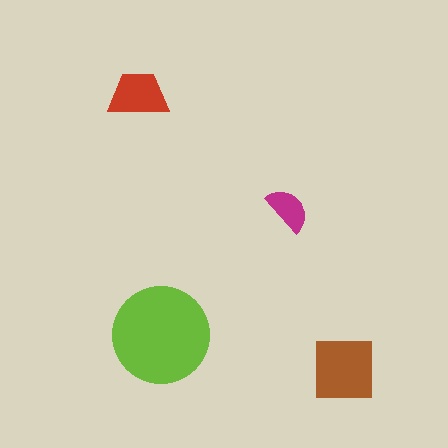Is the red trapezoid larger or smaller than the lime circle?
Smaller.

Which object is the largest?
The lime circle.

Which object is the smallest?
The magenta semicircle.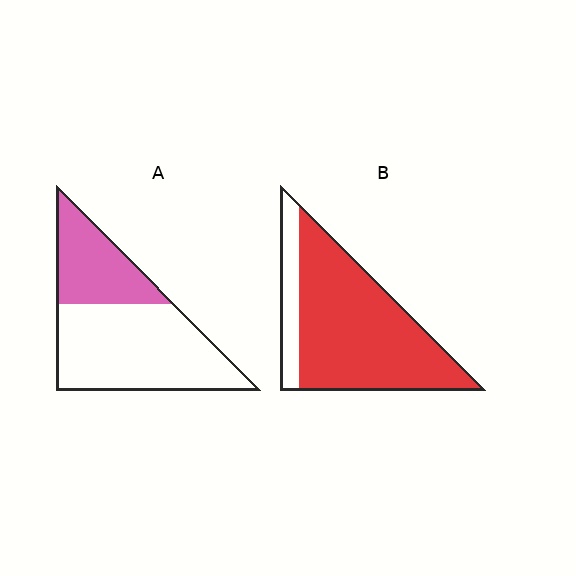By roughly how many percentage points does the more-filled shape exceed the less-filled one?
By roughly 50 percentage points (B over A).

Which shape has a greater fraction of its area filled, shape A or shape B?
Shape B.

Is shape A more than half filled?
No.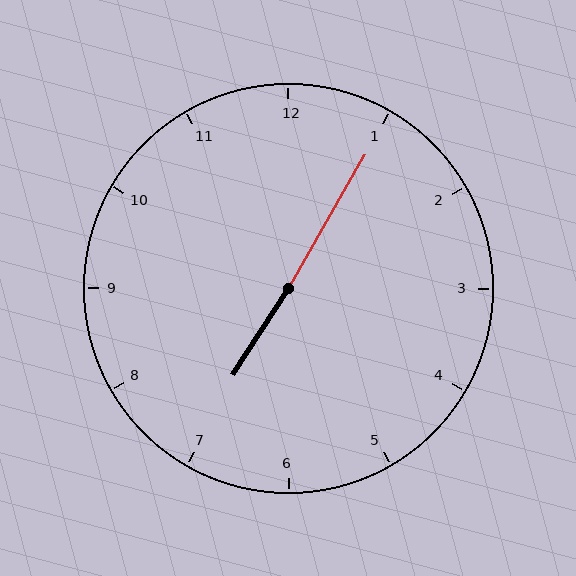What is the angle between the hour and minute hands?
Approximately 178 degrees.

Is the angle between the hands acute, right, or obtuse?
It is obtuse.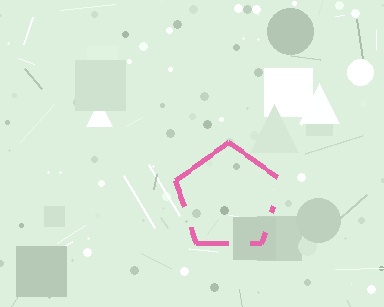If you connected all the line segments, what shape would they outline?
They would outline a pentagon.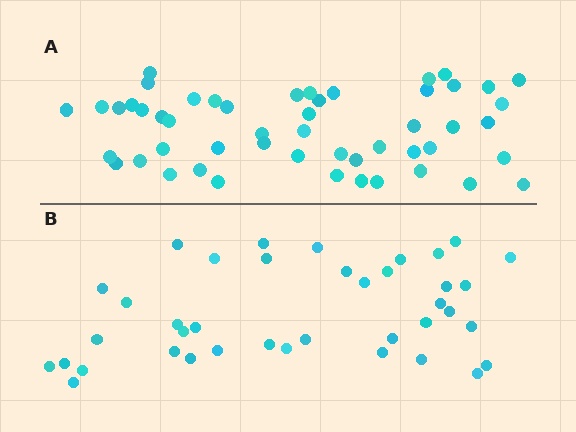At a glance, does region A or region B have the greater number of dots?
Region A (the top region) has more dots.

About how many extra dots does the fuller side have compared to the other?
Region A has roughly 12 or so more dots than region B.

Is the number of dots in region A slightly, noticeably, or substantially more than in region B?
Region A has noticeably more, but not dramatically so. The ratio is roughly 1.3 to 1.